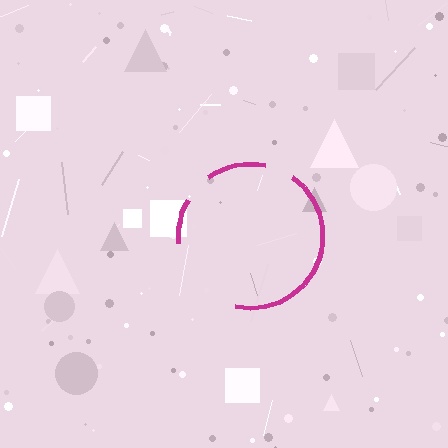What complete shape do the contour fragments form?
The contour fragments form a circle.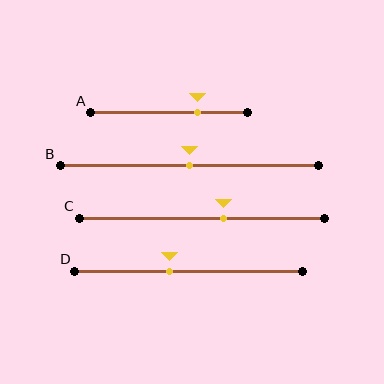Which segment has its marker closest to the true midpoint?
Segment B has its marker closest to the true midpoint.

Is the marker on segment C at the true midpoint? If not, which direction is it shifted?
No, the marker on segment C is shifted to the right by about 9% of the segment length.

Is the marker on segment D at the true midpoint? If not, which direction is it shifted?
No, the marker on segment D is shifted to the left by about 8% of the segment length.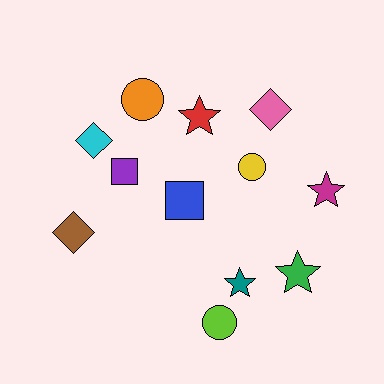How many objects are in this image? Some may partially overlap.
There are 12 objects.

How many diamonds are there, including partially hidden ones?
There are 3 diamonds.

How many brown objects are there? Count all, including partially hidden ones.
There is 1 brown object.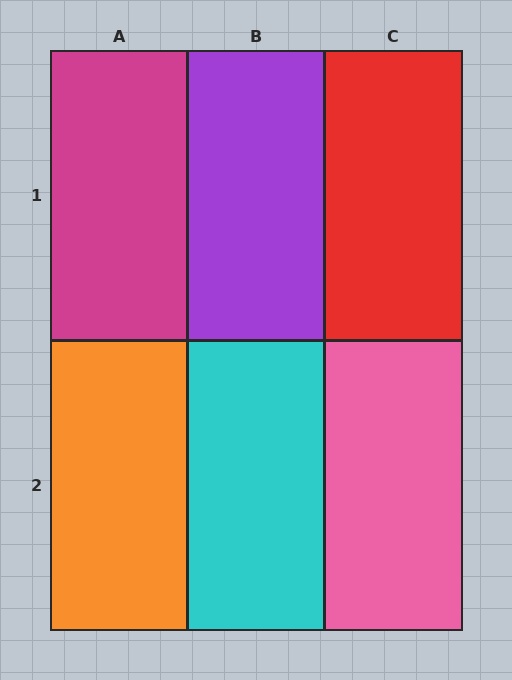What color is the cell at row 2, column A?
Orange.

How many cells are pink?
1 cell is pink.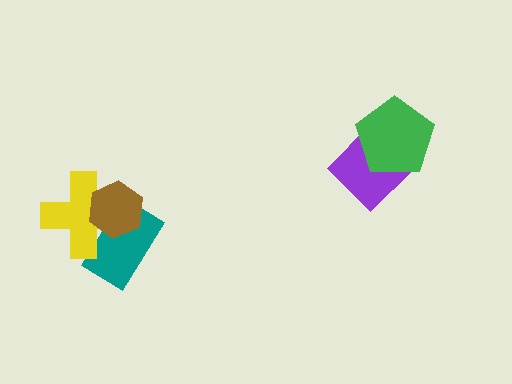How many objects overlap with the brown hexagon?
2 objects overlap with the brown hexagon.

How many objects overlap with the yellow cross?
2 objects overlap with the yellow cross.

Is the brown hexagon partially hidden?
No, no other shape covers it.